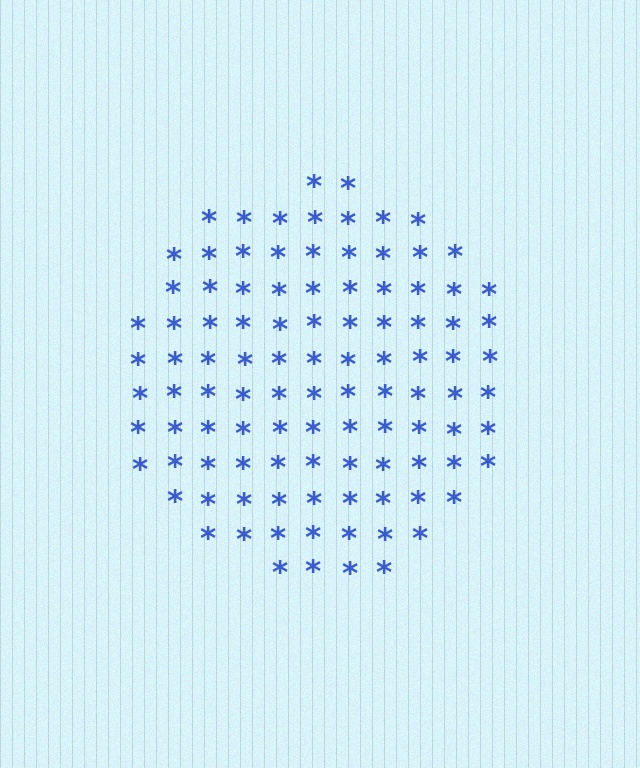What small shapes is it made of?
It is made of small asterisks.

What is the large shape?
The large shape is a circle.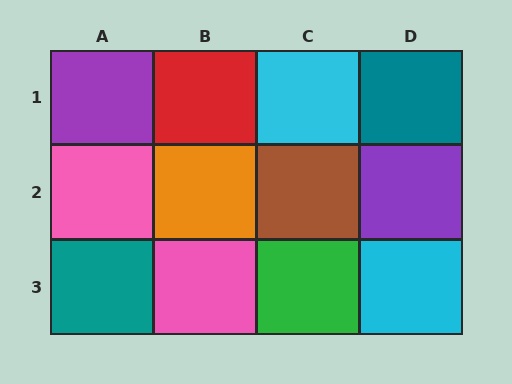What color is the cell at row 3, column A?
Teal.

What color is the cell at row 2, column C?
Brown.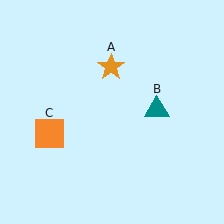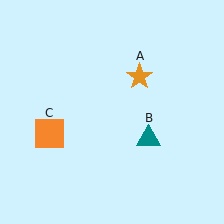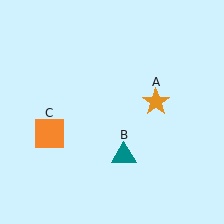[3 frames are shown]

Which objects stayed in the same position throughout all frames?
Orange square (object C) remained stationary.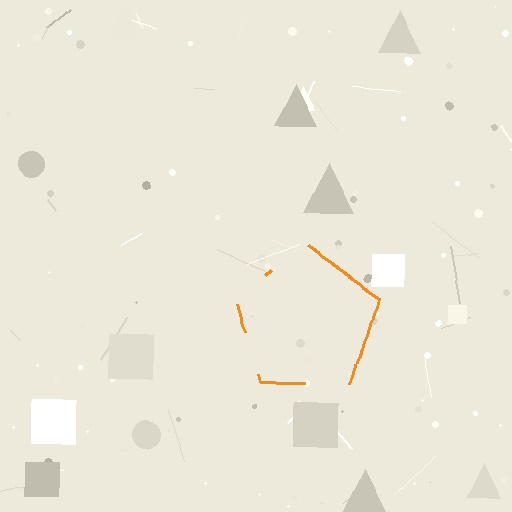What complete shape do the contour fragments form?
The contour fragments form a pentagon.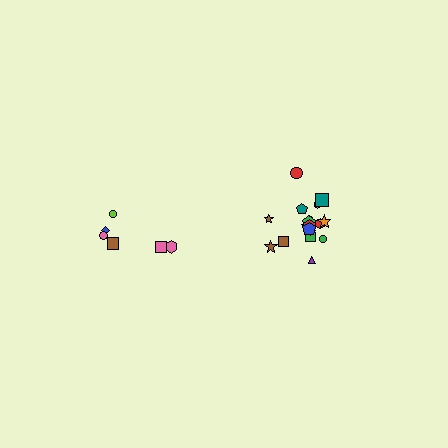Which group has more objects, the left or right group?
The right group.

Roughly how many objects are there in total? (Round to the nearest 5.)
Roughly 25 objects in total.